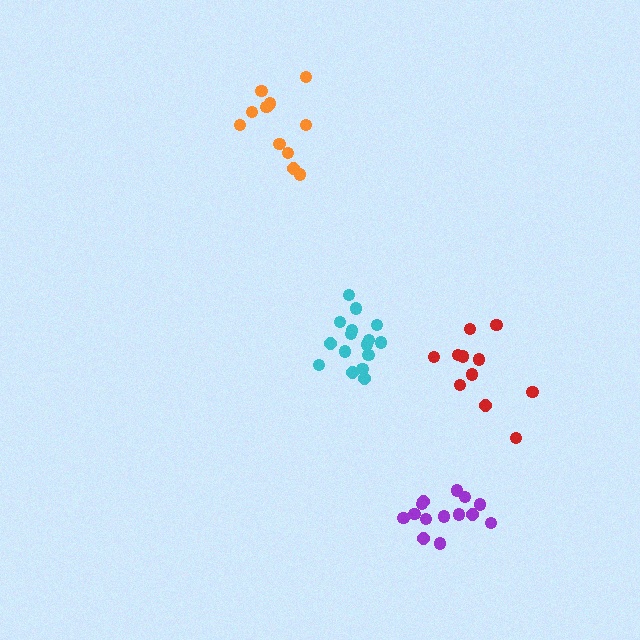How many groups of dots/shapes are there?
There are 4 groups.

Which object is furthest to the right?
The red cluster is rightmost.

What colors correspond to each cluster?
The clusters are colored: red, orange, purple, cyan.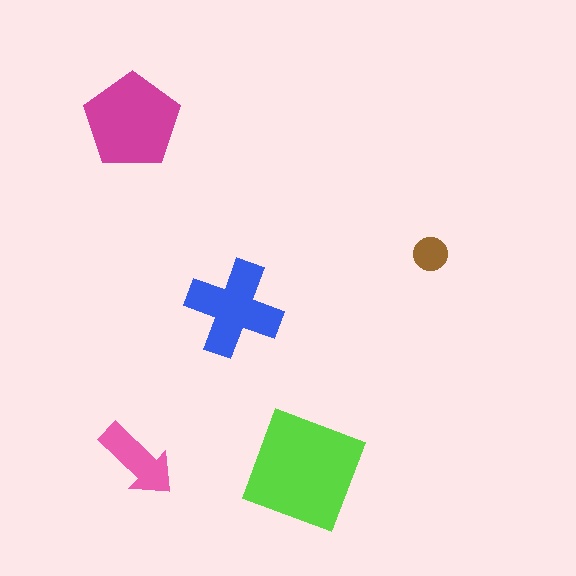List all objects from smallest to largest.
The brown circle, the pink arrow, the blue cross, the magenta pentagon, the lime square.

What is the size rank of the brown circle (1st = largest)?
5th.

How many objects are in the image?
There are 5 objects in the image.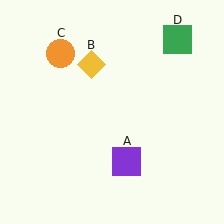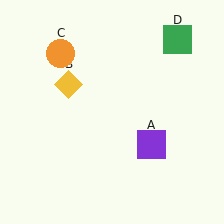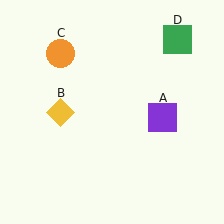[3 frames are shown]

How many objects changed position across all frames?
2 objects changed position: purple square (object A), yellow diamond (object B).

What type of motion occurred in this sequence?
The purple square (object A), yellow diamond (object B) rotated counterclockwise around the center of the scene.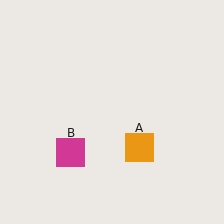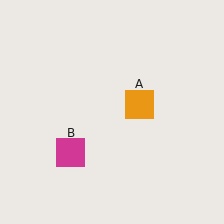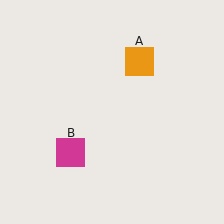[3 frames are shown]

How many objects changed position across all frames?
1 object changed position: orange square (object A).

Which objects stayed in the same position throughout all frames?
Magenta square (object B) remained stationary.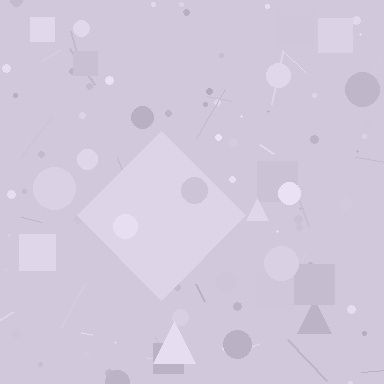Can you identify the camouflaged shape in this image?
The camouflaged shape is a diamond.